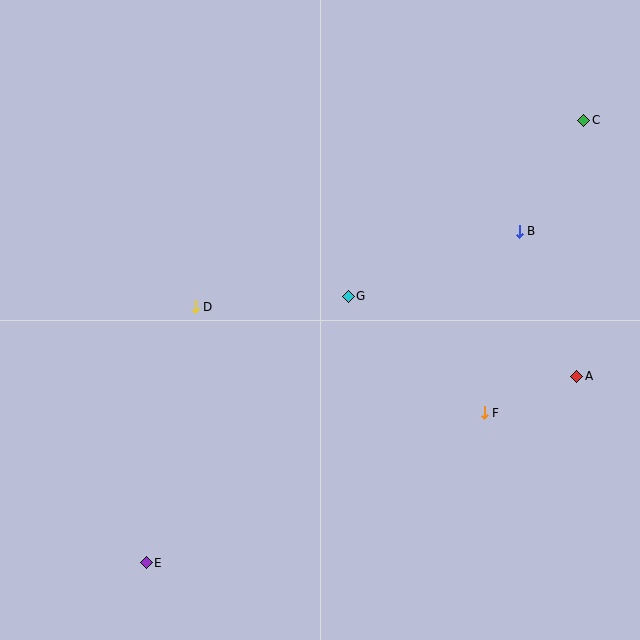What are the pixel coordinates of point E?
Point E is at (146, 563).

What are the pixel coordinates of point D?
Point D is at (195, 307).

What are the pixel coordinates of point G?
Point G is at (348, 296).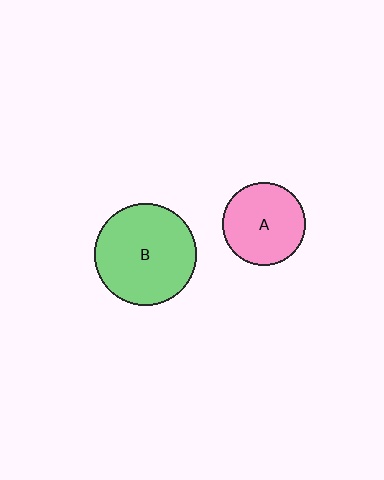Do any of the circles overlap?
No, none of the circles overlap.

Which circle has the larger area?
Circle B (green).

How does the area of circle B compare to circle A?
Approximately 1.5 times.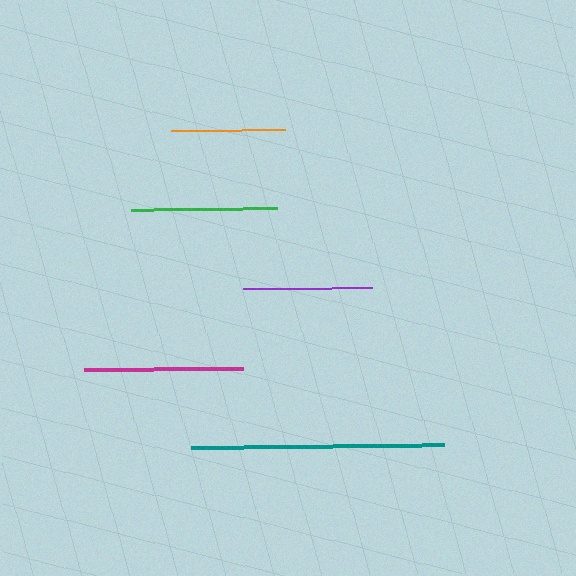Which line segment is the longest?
The teal line is the longest at approximately 253 pixels.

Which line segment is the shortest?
The orange line is the shortest at approximately 114 pixels.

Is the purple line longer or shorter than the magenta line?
The magenta line is longer than the purple line.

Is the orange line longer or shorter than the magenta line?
The magenta line is longer than the orange line.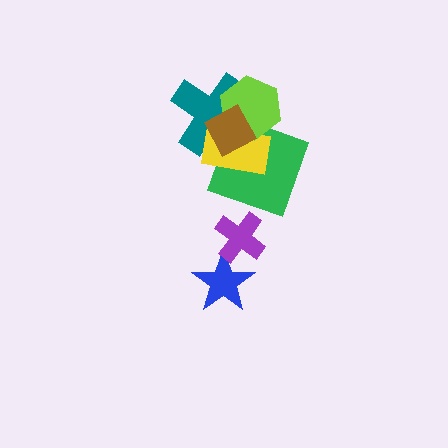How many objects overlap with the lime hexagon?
4 objects overlap with the lime hexagon.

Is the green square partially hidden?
Yes, it is partially covered by another shape.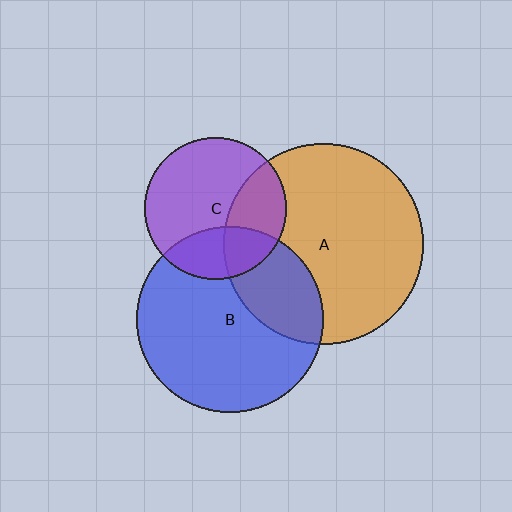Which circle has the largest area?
Circle A (orange).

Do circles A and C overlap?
Yes.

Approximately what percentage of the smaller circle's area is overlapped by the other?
Approximately 30%.